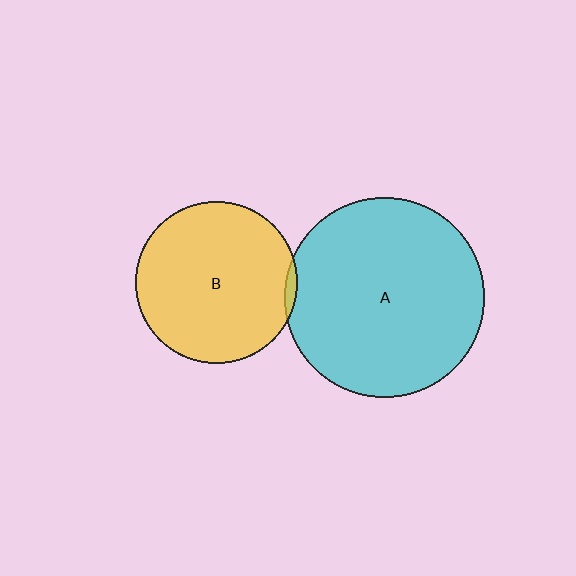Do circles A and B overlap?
Yes.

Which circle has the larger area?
Circle A (cyan).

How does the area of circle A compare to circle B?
Approximately 1.5 times.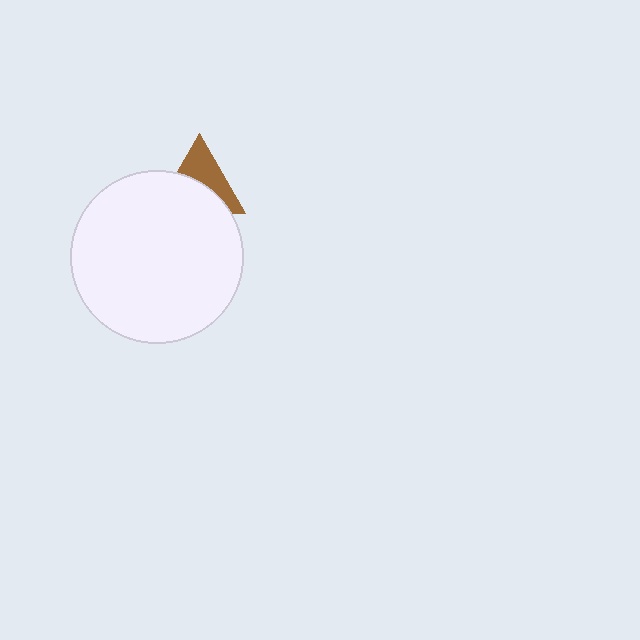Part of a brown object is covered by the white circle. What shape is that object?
It is a triangle.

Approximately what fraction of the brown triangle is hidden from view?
Roughly 52% of the brown triangle is hidden behind the white circle.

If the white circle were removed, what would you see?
You would see the complete brown triangle.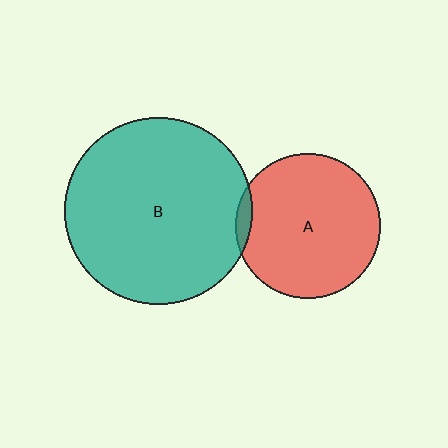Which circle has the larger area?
Circle B (teal).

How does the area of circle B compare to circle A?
Approximately 1.7 times.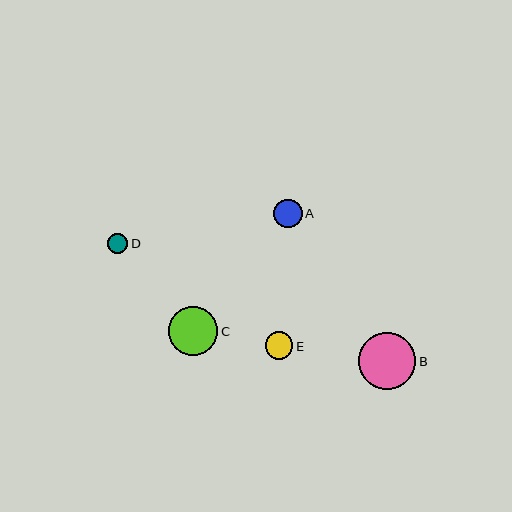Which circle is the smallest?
Circle D is the smallest with a size of approximately 21 pixels.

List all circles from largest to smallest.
From largest to smallest: B, C, A, E, D.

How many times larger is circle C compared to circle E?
Circle C is approximately 1.8 times the size of circle E.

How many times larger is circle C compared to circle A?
Circle C is approximately 1.7 times the size of circle A.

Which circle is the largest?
Circle B is the largest with a size of approximately 57 pixels.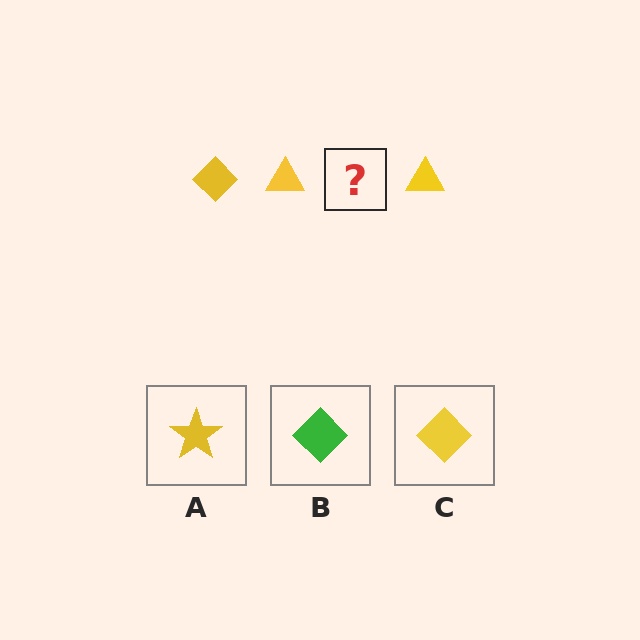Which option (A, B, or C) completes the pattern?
C.